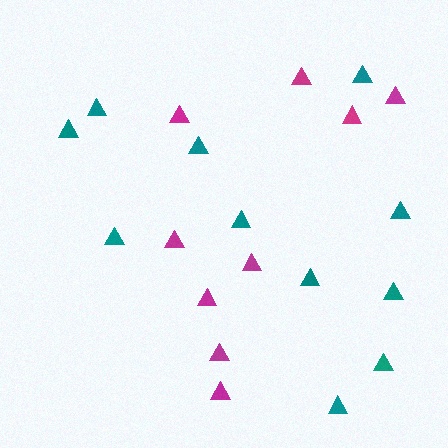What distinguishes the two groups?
There are 2 groups: one group of magenta triangles (9) and one group of teal triangles (11).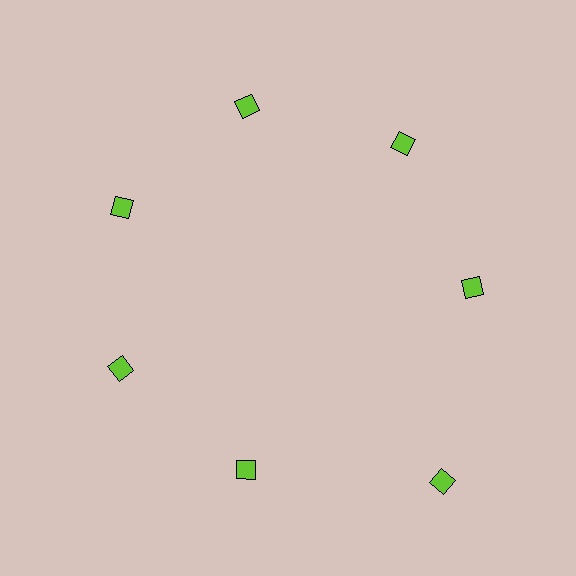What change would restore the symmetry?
The symmetry would be restored by moving it inward, back onto the ring so that all 7 diamonds sit at equal angles and equal distance from the center.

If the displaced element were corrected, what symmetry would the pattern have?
It would have 7-fold rotational symmetry — the pattern would map onto itself every 51 degrees.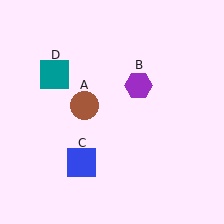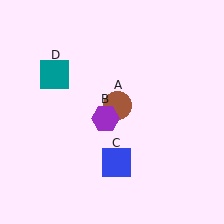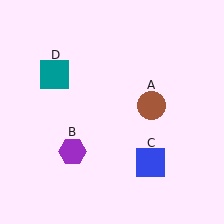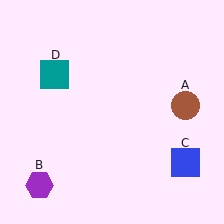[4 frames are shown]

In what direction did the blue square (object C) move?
The blue square (object C) moved right.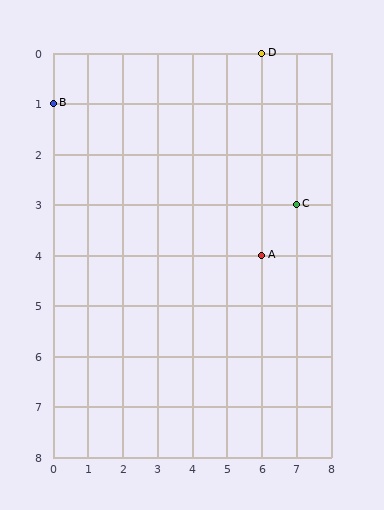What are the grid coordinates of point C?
Point C is at grid coordinates (7, 3).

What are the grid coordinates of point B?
Point B is at grid coordinates (0, 1).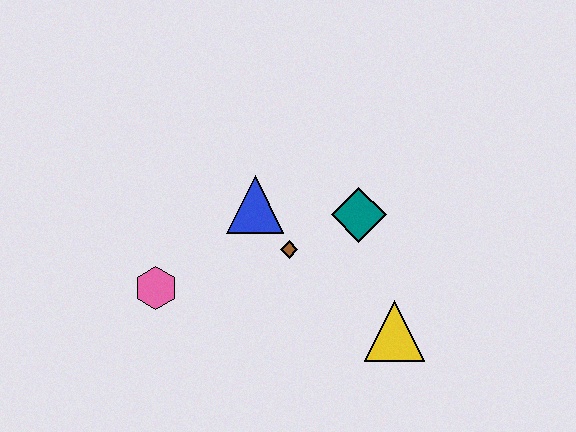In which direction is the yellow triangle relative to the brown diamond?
The yellow triangle is to the right of the brown diamond.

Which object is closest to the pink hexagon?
The blue triangle is closest to the pink hexagon.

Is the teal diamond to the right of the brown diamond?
Yes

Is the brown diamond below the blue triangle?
Yes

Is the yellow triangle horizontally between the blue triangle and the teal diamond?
No